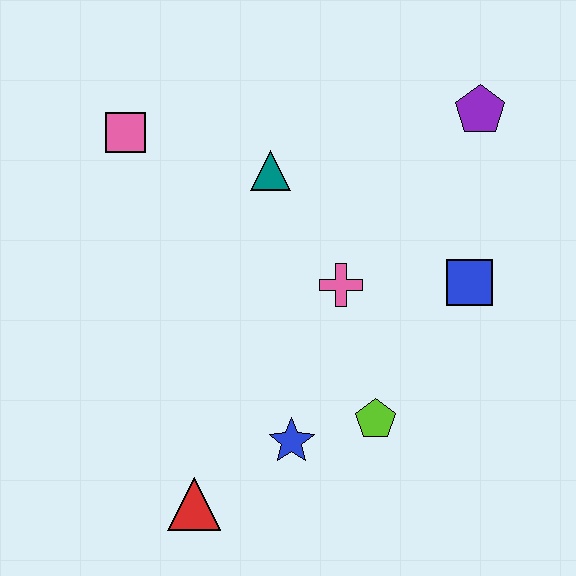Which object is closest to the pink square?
The teal triangle is closest to the pink square.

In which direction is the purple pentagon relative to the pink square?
The purple pentagon is to the right of the pink square.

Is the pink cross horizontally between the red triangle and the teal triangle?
No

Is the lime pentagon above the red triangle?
Yes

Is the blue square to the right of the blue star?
Yes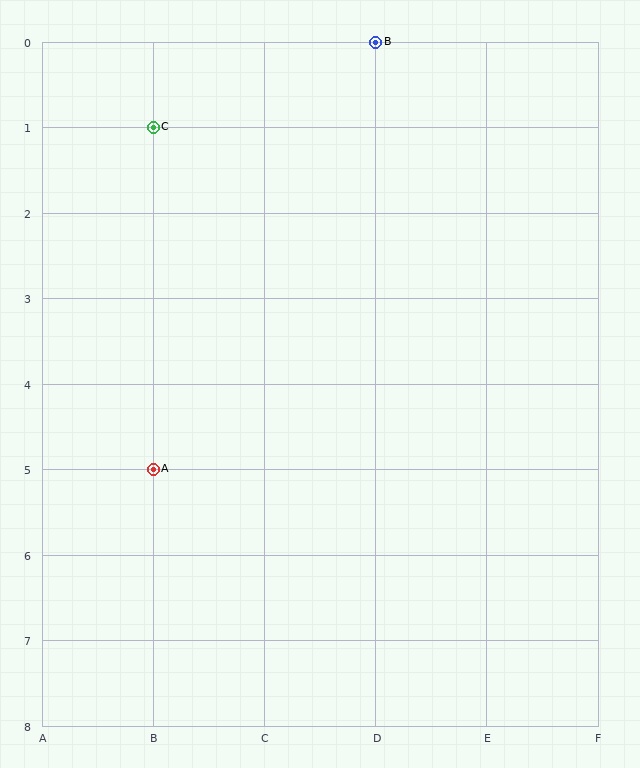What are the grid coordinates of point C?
Point C is at grid coordinates (B, 1).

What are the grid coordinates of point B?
Point B is at grid coordinates (D, 0).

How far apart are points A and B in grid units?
Points A and B are 2 columns and 5 rows apart (about 5.4 grid units diagonally).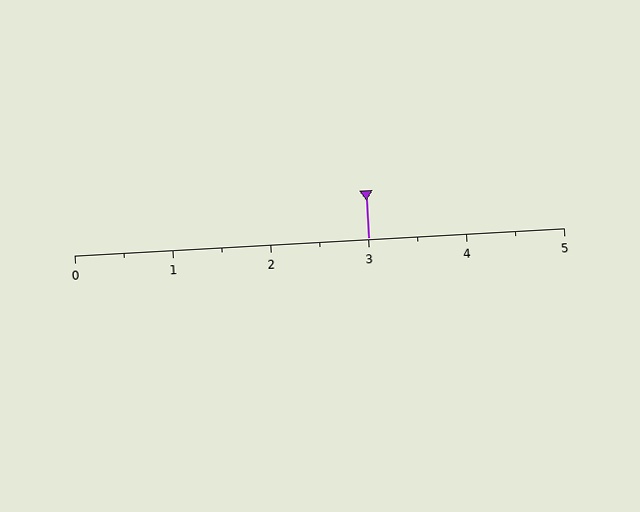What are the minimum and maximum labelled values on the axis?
The axis runs from 0 to 5.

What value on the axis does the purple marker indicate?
The marker indicates approximately 3.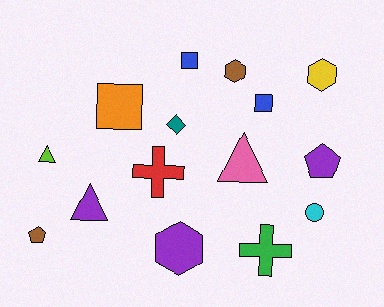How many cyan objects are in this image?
There is 1 cyan object.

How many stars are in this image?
There are no stars.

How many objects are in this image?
There are 15 objects.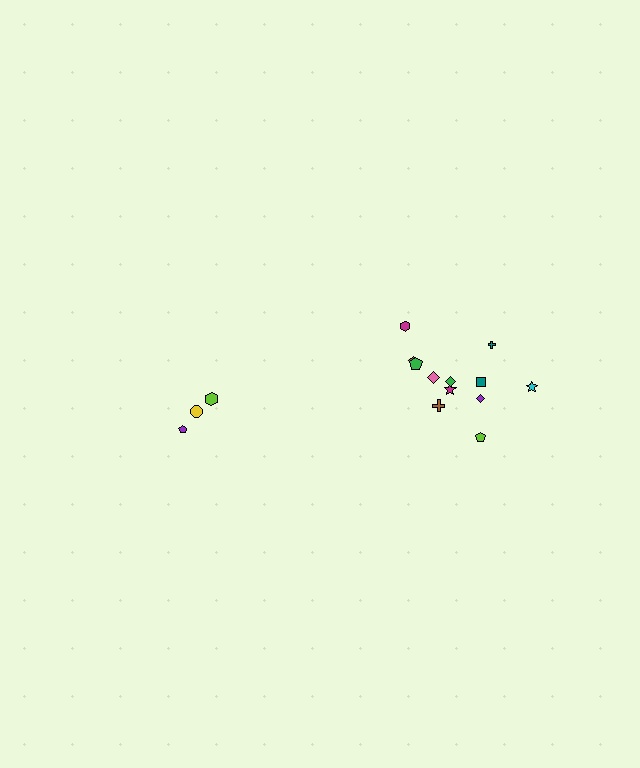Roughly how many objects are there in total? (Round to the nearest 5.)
Roughly 15 objects in total.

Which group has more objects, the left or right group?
The right group.